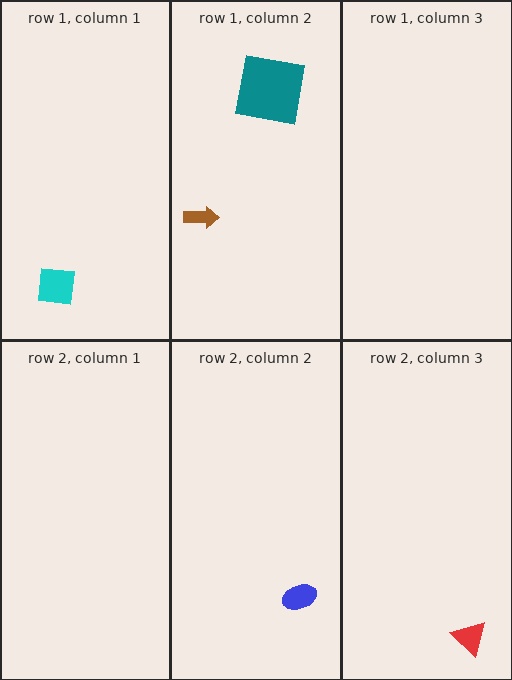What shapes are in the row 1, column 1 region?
The cyan square.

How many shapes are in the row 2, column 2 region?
1.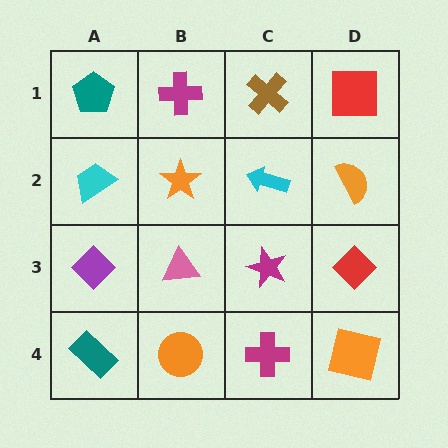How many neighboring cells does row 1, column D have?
2.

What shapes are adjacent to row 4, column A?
A purple diamond (row 3, column A), an orange circle (row 4, column B).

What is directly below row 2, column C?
A magenta star.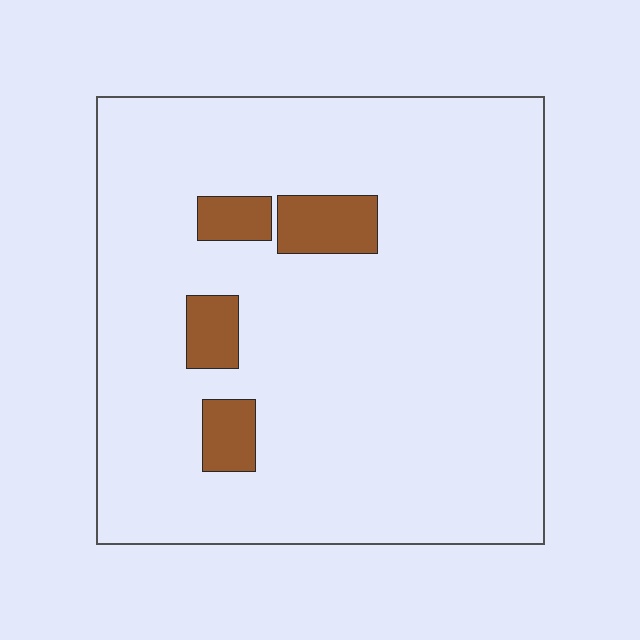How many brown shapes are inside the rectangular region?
4.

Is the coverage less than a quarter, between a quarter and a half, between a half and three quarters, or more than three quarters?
Less than a quarter.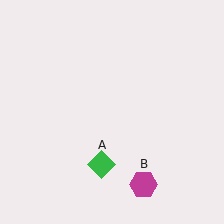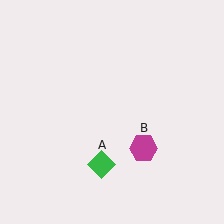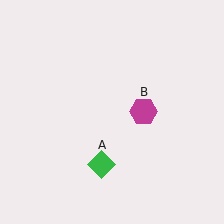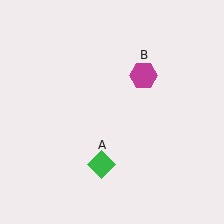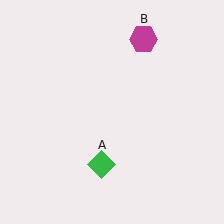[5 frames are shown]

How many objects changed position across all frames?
1 object changed position: magenta hexagon (object B).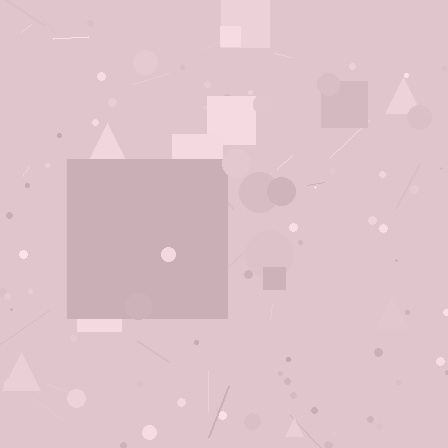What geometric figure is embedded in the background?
A square is embedded in the background.